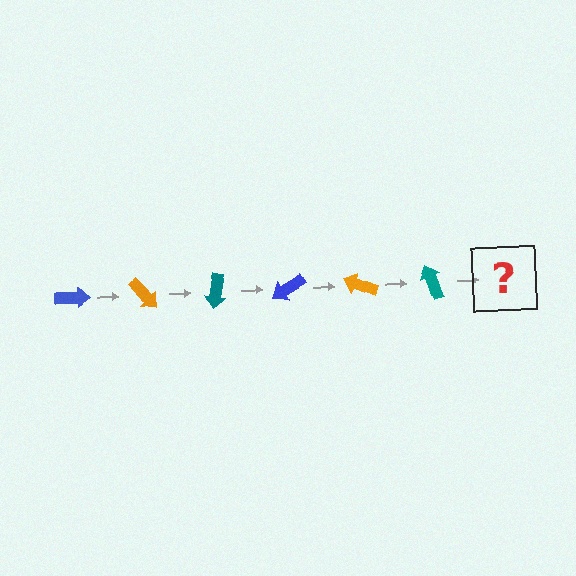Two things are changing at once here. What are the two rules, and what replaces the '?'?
The two rules are that it rotates 50 degrees each step and the color cycles through blue, orange, and teal. The '?' should be a blue arrow, rotated 300 degrees from the start.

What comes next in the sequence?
The next element should be a blue arrow, rotated 300 degrees from the start.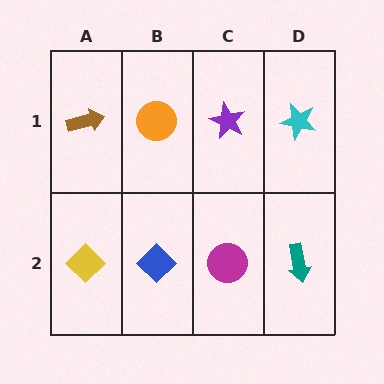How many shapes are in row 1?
4 shapes.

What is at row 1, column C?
A purple star.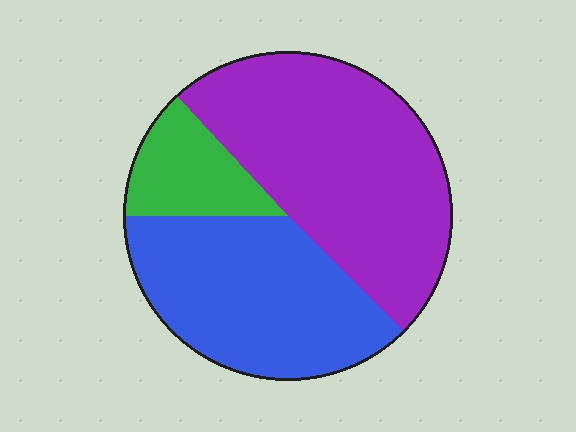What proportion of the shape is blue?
Blue covers 38% of the shape.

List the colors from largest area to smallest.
From largest to smallest: purple, blue, green.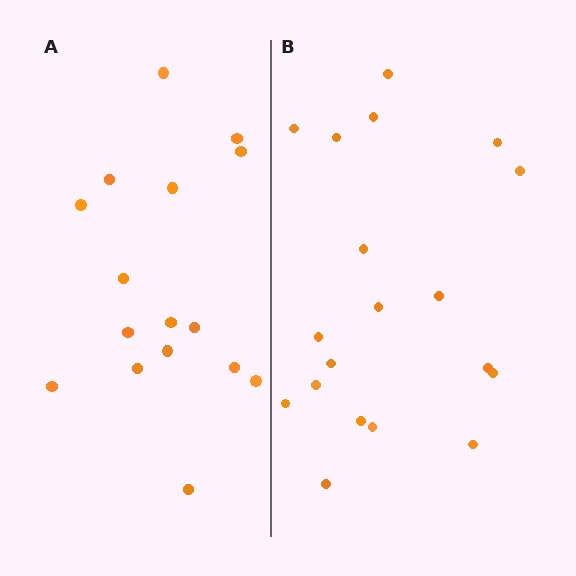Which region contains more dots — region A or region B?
Region B (the right region) has more dots.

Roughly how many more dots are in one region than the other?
Region B has just a few more — roughly 2 or 3 more dots than region A.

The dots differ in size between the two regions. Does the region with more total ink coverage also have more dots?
No. Region A has more total ink coverage because its dots are larger, but region B actually contains more individual dots. Total area can be misleading — the number of items is what matters here.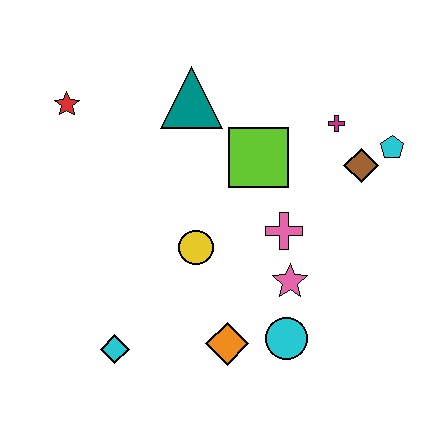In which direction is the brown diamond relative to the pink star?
The brown diamond is above the pink star.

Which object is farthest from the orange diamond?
The red star is farthest from the orange diamond.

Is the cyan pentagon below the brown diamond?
No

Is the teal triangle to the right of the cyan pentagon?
No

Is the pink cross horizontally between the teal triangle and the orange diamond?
No